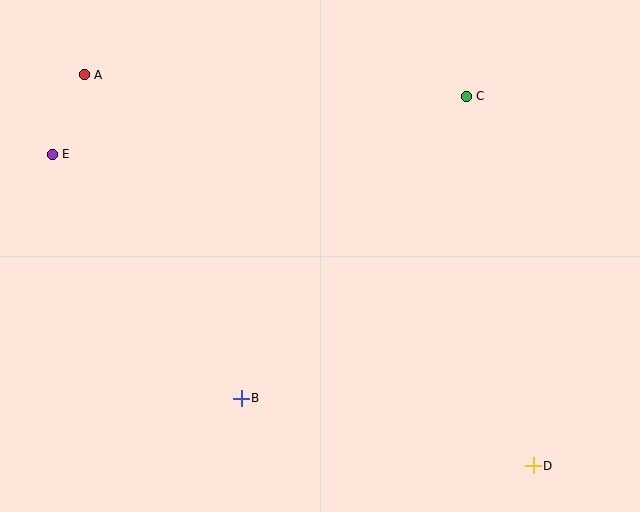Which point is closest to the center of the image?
Point B at (241, 398) is closest to the center.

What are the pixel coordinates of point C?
Point C is at (466, 96).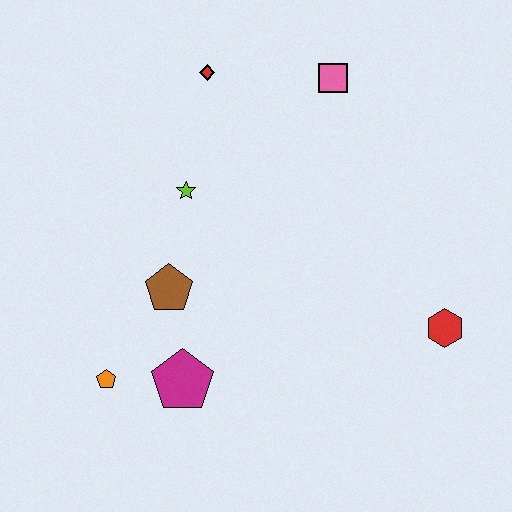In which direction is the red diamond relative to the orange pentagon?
The red diamond is above the orange pentagon.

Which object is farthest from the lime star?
The red hexagon is farthest from the lime star.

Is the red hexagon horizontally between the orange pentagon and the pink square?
No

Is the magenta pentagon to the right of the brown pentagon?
Yes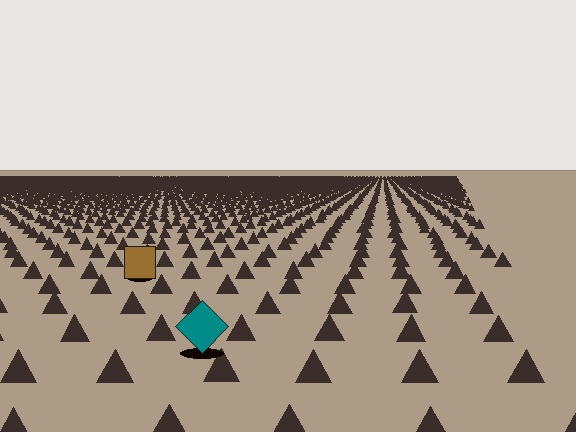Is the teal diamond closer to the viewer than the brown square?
Yes. The teal diamond is closer — you can tell from the texture gradient: the ground texture is coarser near it.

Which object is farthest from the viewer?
The brown square is farthest from the viewer. It appears smaller and the ground texture around it is denser.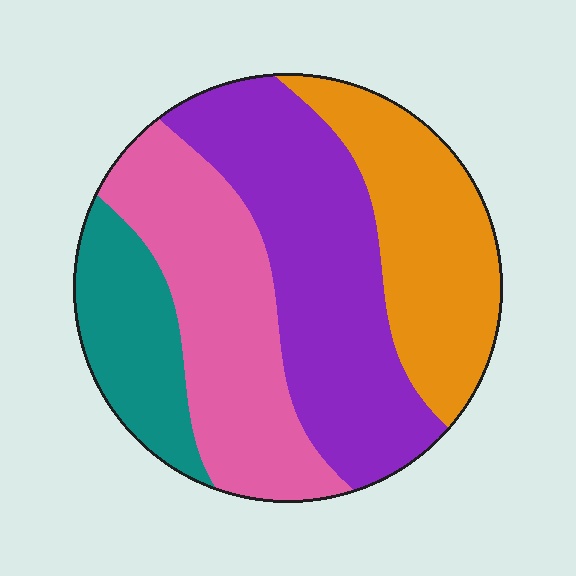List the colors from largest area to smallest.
From largest to smallest: purple, pink, orange, teal.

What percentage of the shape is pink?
Pink covers about 30% of the shape.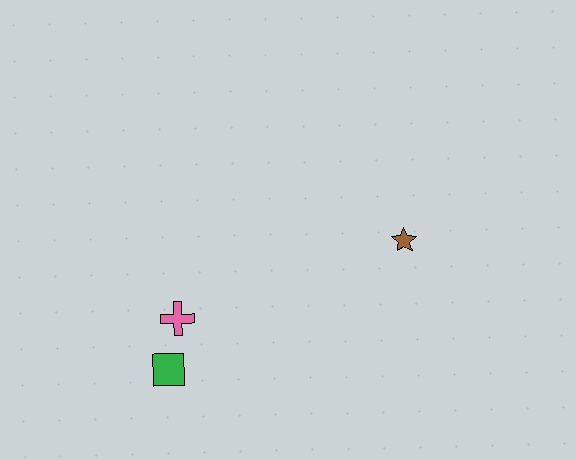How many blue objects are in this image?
There are no blue objects.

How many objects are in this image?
There are 3 objects.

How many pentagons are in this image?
There are no pentagons.